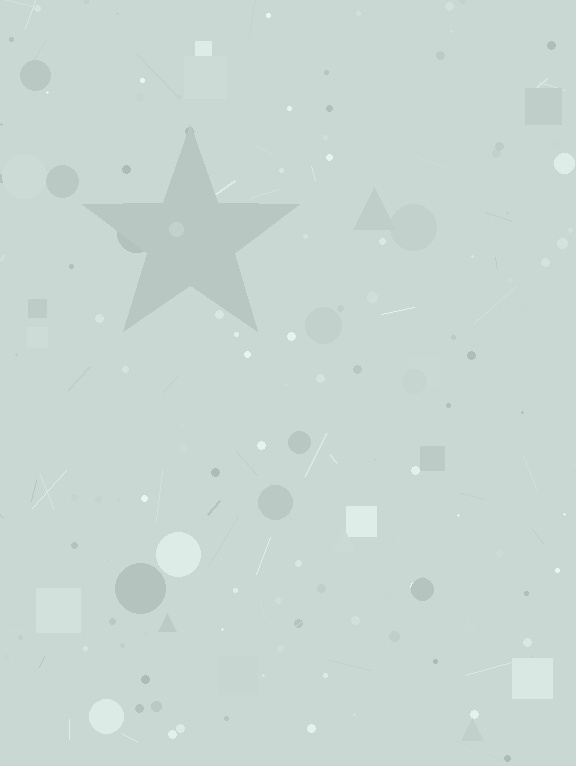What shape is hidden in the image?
A star is hidden in the image.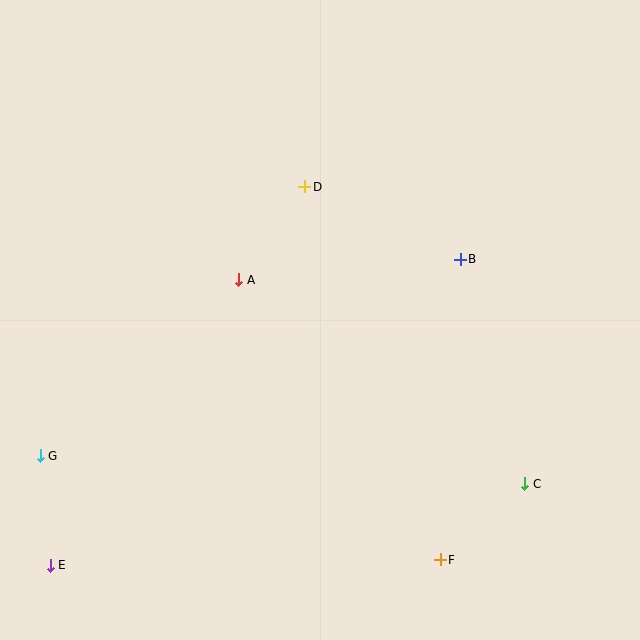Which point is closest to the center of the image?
Point A at (239, 280) is closest to the center.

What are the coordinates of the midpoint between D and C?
The midpoint between D and C is at (415, 335).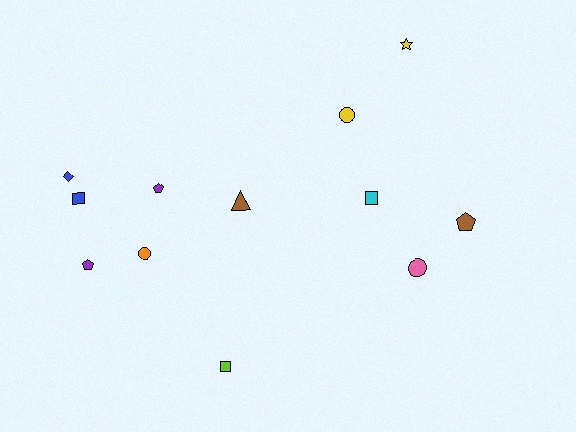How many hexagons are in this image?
There are no hexagons.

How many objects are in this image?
There are 12 objects.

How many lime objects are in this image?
There is 1 lime object.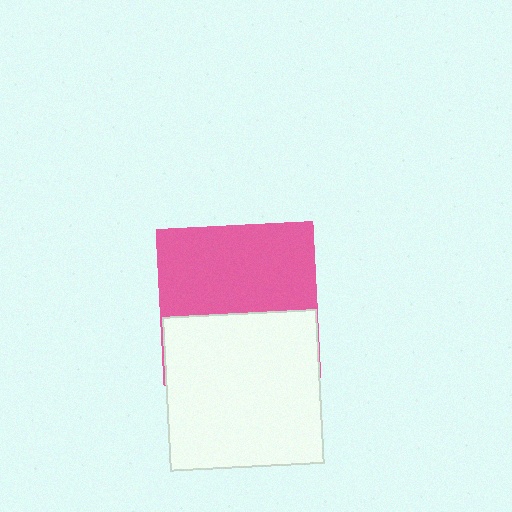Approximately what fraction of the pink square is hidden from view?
Roughly 43% of the pink square is hidden behind the white square.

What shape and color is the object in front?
The object in front is a white square.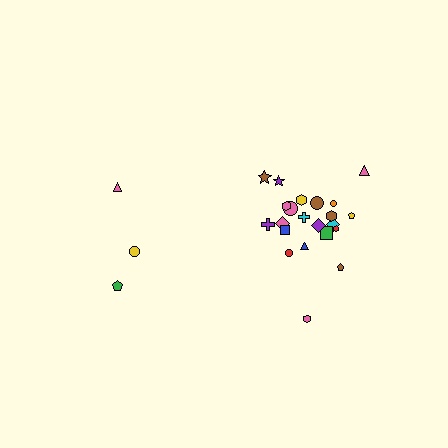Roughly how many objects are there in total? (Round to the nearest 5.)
Roughly 25 objects in total.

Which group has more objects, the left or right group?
The right group.